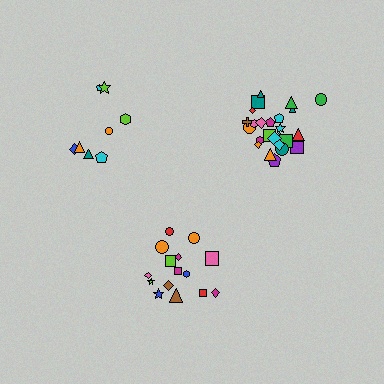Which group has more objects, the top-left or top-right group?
The top-right group.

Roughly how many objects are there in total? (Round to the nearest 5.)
Roughly 50 objects in total.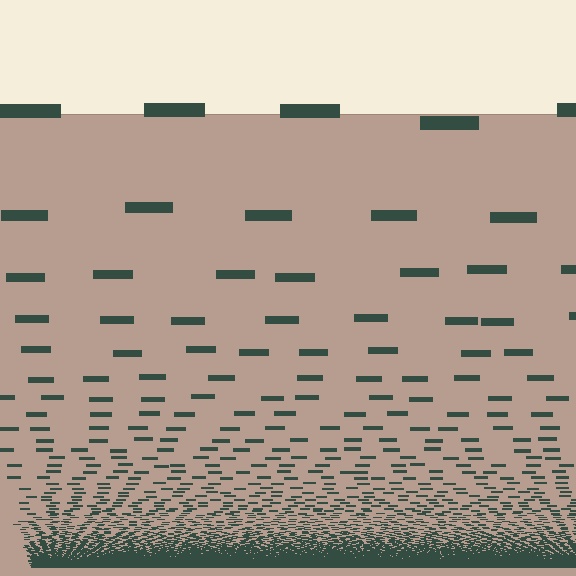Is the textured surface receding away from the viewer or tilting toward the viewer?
The surface appears to tilt toward the viewer. Texture elements get larger and sparser toward the top.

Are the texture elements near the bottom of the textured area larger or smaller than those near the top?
Smaller. The gradient is inverted — elements near the bottom are smaller and denser.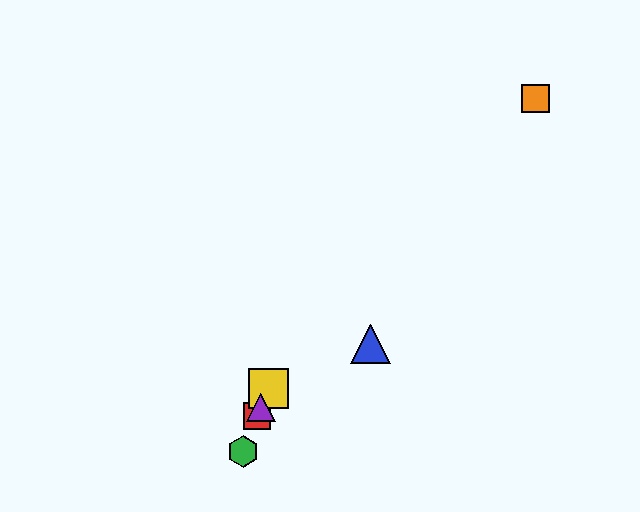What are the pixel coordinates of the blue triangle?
The blue triangle is at (371, 344).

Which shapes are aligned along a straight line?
The red square, the green hexagon, the yellow square, the purple triangle are aligned along a straight line.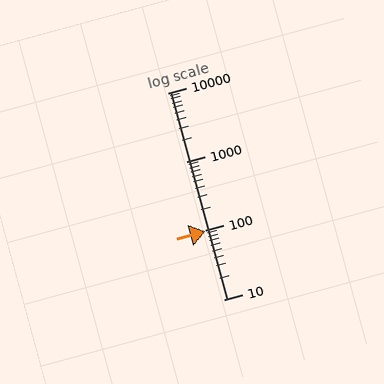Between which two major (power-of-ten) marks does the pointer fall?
The pointer is between 10 and 100.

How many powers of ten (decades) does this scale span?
The scale spans 3 decades, from 10 to 10000.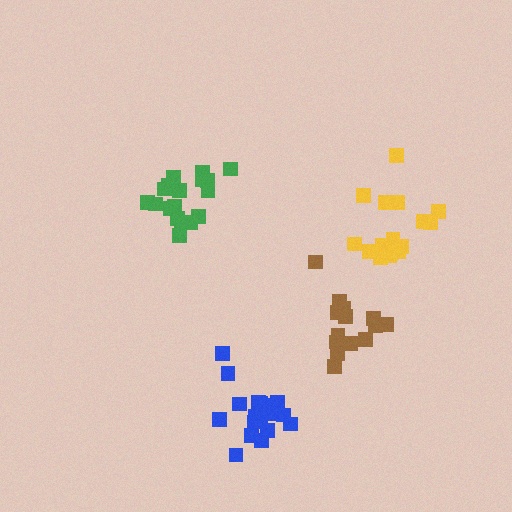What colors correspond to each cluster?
The clusters are colored: brown, blue, yellow, green.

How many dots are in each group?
Group 1: 15 dots, Group 2: 20 dots, Group 3: 17 dots, Group 4: 18 dots (70 total).